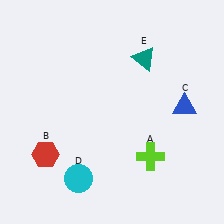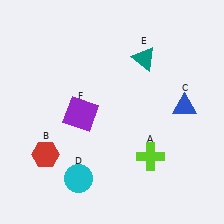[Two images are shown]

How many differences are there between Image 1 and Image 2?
There is 1 difference between the two images.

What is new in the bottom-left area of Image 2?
A purple square (F) was added in the bottom-left area of Image 2.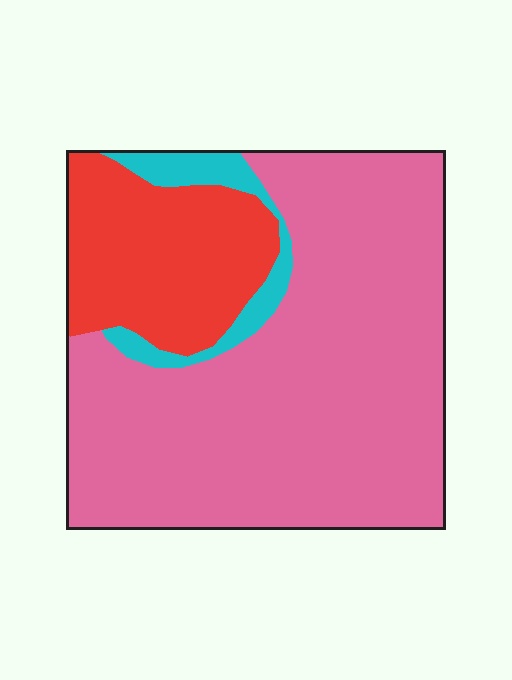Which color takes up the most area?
Pink, at roughly 70%.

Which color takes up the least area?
Cyan, at roughly 5%.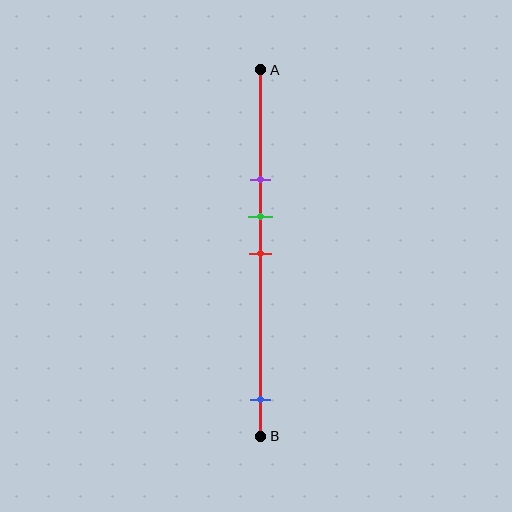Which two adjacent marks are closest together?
The green and red marks are the closest adjacent pair.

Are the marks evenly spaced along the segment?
No, the marks are not evenly spaced.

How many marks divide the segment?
There are 4 marks dividing the segment.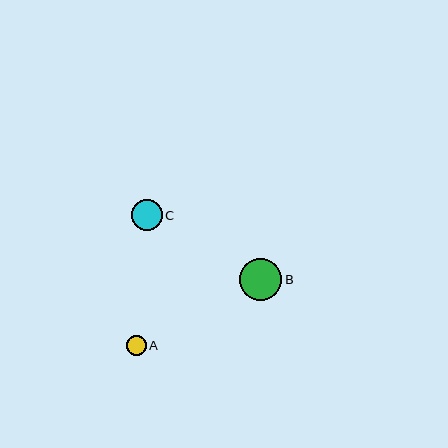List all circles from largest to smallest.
From largest to smallest: B, C, A.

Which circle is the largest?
Circle B is the largest with a size of approximately 42 pixels.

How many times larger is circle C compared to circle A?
Circle C is approximately 1.6 times the size of circle A.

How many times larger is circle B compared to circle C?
Circle B is approximately 1.4 times the size of circle C.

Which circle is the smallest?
Circle A is the smallest with a size of approximately 20 pixels.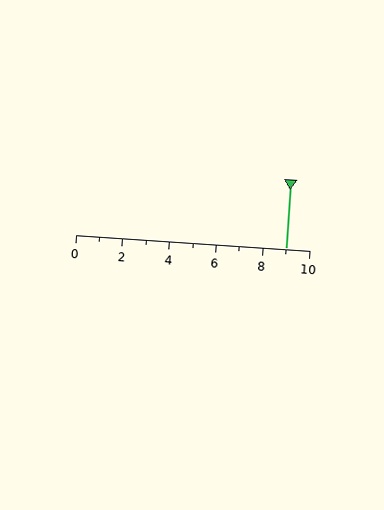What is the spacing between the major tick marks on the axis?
The major ticks are spaced 2 apart.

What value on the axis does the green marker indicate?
The marker indicates approximately 9.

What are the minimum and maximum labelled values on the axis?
The axis runs from 0 to 10.